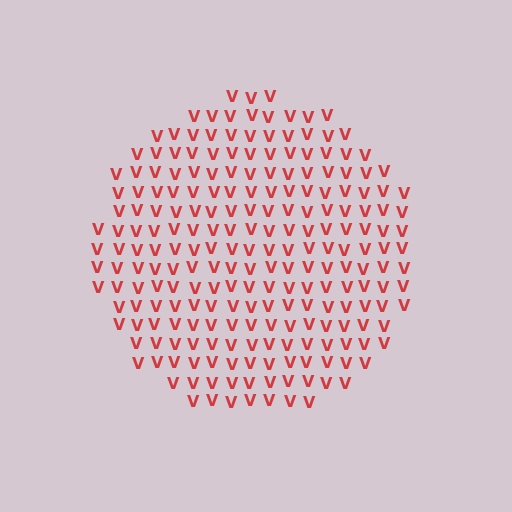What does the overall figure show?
The overall figure shows a circle.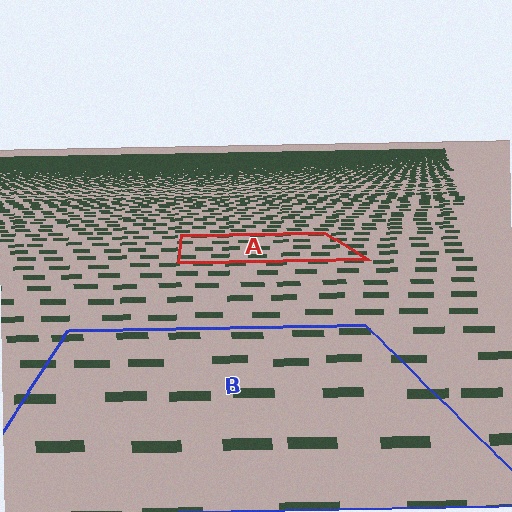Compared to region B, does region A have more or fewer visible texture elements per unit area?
Region A has more texture elements per unit area — they are packed more densely because it is farther away.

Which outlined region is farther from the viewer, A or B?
Region A is farther from the viewer — the texture elements inside it appear smaller and more densely packed.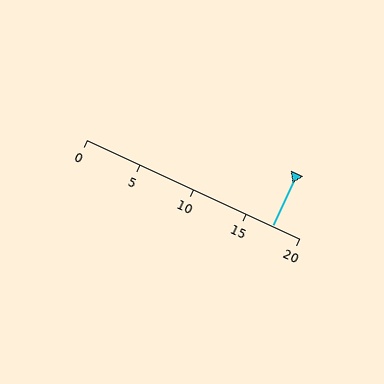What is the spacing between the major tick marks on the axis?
The major ticks are spaced 5 apart.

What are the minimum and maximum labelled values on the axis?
The axis runs from 0 to 20.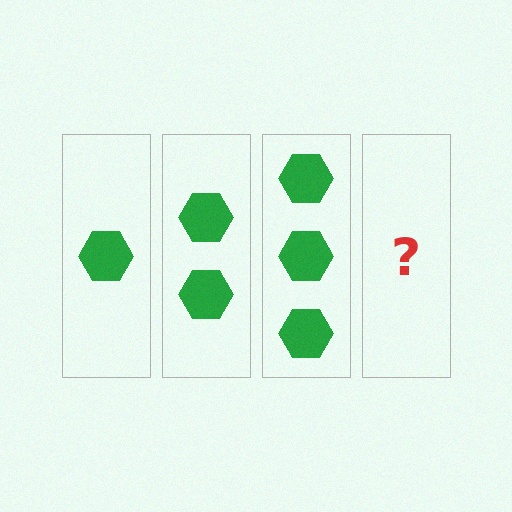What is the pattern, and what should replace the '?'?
The pattern is that each step adds one more hexagon. The '?' should be 4 hexagons.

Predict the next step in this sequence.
The next step is 4 hexagons.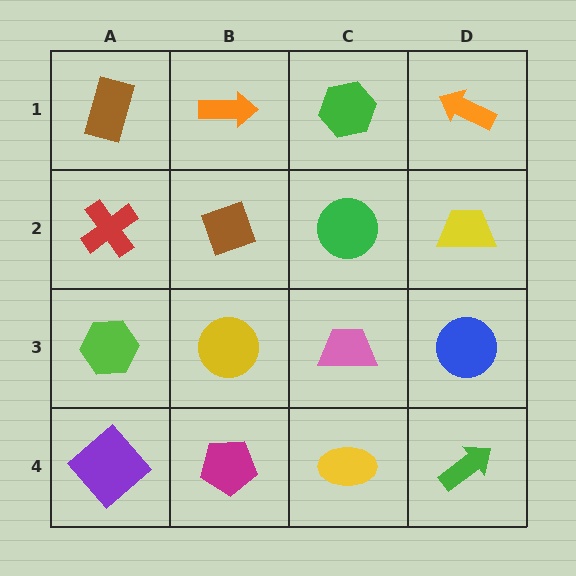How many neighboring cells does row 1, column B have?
3.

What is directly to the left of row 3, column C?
A yellow circle.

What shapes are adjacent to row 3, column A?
A red cross (row 2, column A), a purple diamond (row 4, column A), a yellow circle (row 3, column B).